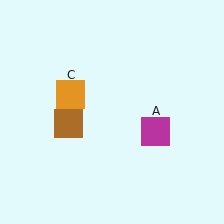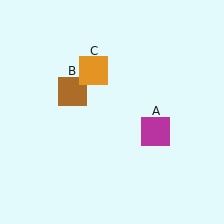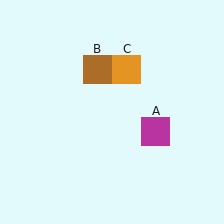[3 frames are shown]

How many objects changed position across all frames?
2 objects changed position: brown square (object B), orange square (object C).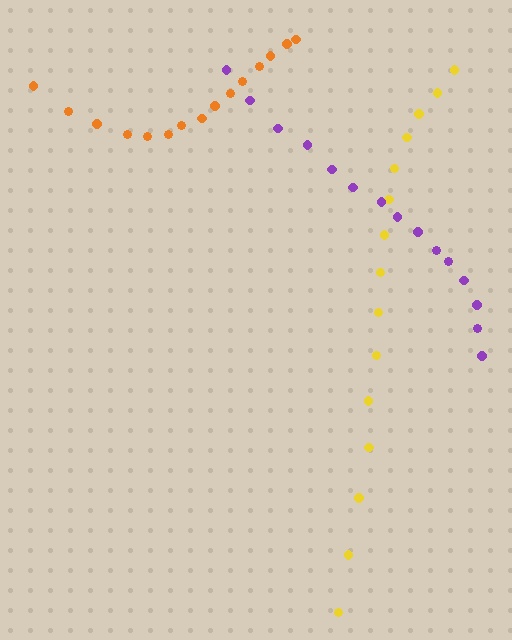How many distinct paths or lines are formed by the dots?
There are 3 distinct paths.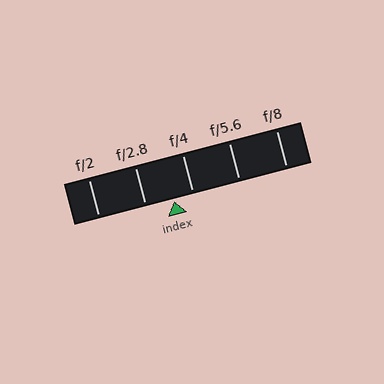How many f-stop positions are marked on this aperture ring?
There are 5 f-stop positions marked.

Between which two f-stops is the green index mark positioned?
The index mark is between f/2.8 and f/4.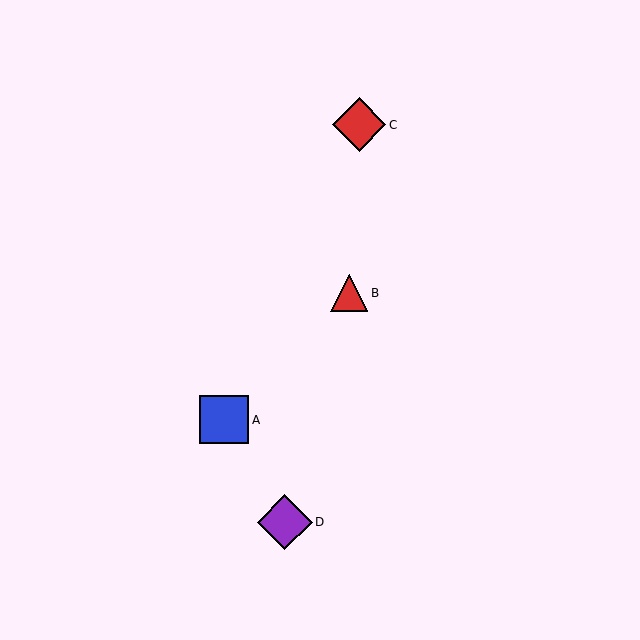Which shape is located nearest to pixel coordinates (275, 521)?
The purple diamond (labeled D) at (285, 522) is nearest to that location.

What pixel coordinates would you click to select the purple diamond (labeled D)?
Click at (285, 522) to select the purple diamond D.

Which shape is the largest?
The purple diamond (labeled D) is the largest.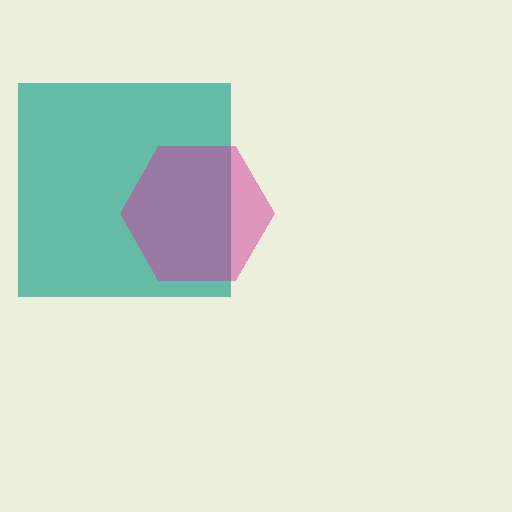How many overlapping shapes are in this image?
There are 2 overlapping shapes in the image.